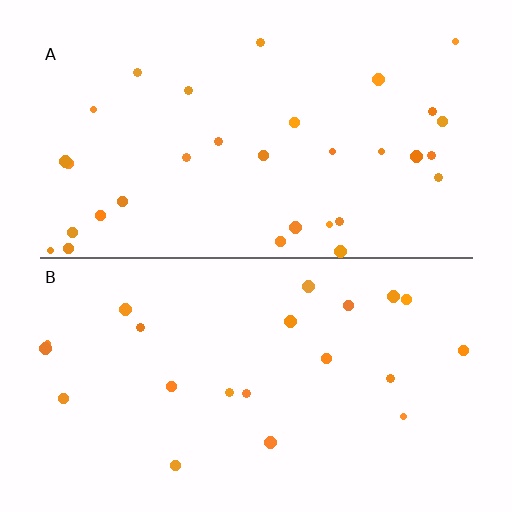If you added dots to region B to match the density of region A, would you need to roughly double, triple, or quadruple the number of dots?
Approximately double.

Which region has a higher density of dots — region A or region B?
A (the top).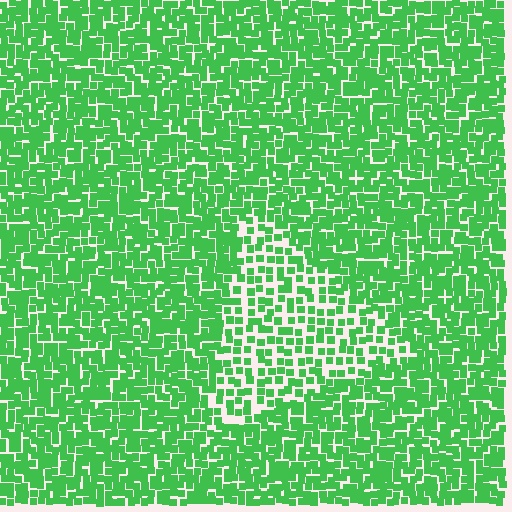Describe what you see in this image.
The image contains small green elements arranged at two different densities. A triangle-shaped region is visible where the elements are less densely packed than the surrounding area.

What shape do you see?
I see a triangle.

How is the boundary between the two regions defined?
The boundary is defined by a change in element density (approximately 1.9x ratio). All elements are the same color, size, and shape.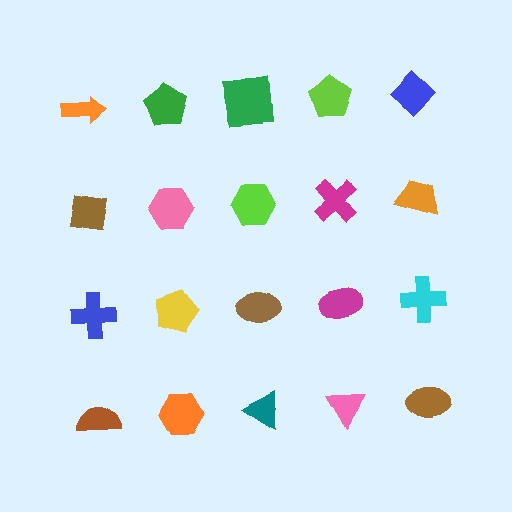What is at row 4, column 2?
An orange hexagon.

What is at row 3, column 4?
A magenta ellipse.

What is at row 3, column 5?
A cyan cross.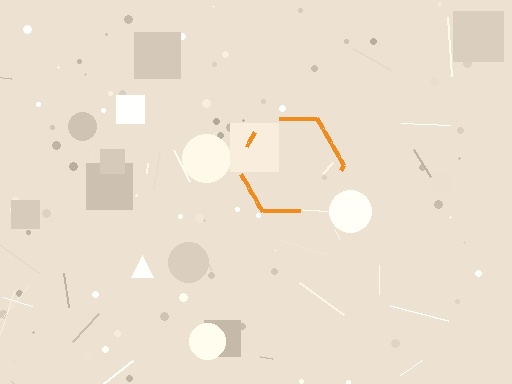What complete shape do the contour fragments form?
The contour fragments form a hexagon.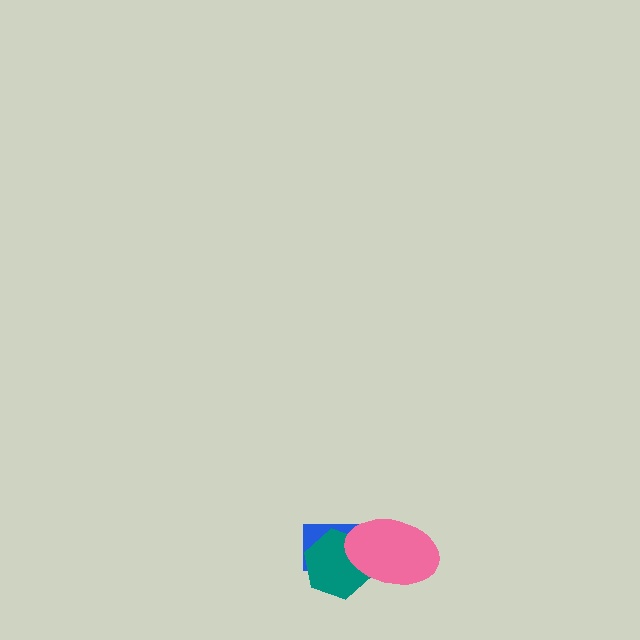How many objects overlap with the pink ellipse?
2 objects overlap with the pink ellipse.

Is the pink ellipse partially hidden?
No, no other shape covers it.